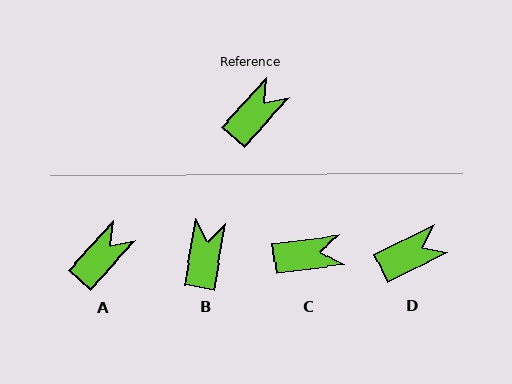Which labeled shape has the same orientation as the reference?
A.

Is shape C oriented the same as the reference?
No, it is off by about 40 degrees.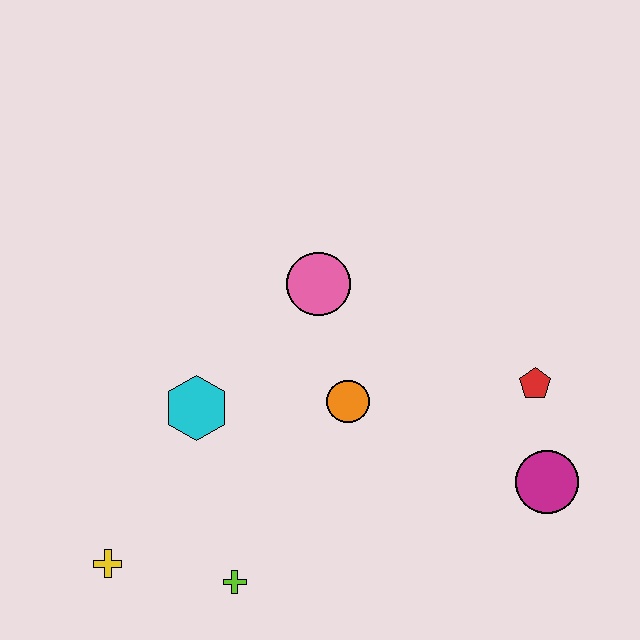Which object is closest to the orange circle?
The pink circle is closest to the orange circle.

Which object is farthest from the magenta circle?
The yellow cross is farthest from the magenta circle.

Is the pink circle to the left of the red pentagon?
Yes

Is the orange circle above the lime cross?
Yes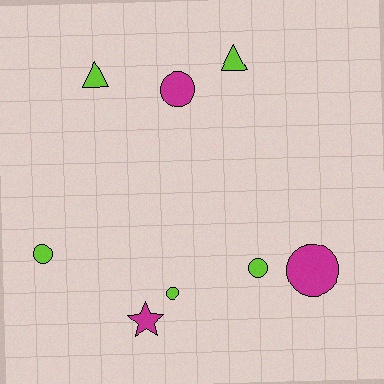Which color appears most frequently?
Lime, with 5 objects.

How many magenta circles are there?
There are 2 magenta circles.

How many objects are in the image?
There are 8 objects.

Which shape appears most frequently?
Circle, with 5 objects.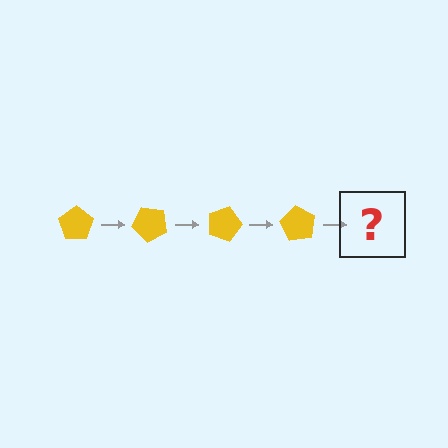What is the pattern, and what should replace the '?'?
The pattern is that the pentagon rotates 45 degrees each step. The '?' should be a yellow pentagon rotated 180 degrees.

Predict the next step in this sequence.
The next step is a yellow pentagon rotated 180 degrees.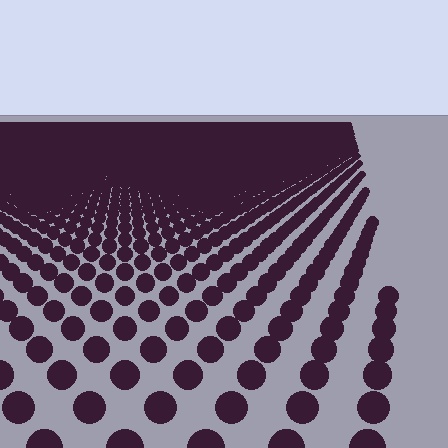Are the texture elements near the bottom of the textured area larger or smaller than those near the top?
Larger. Near the bottom, elements are closer to the viewer and appear at a bigger on-screen size.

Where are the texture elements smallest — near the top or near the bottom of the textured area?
Near the top.